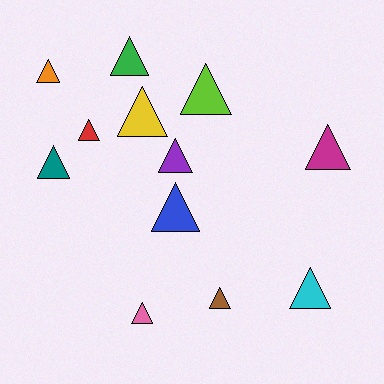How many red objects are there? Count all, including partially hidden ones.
There is 1 red object.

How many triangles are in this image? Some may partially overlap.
There are 12 triangles.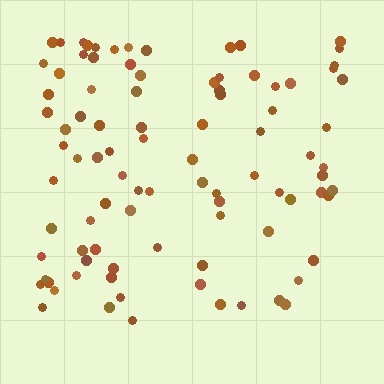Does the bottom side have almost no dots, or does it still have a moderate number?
Still a moderate number, just noticeably fewer than the top.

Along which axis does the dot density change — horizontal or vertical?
Vertical.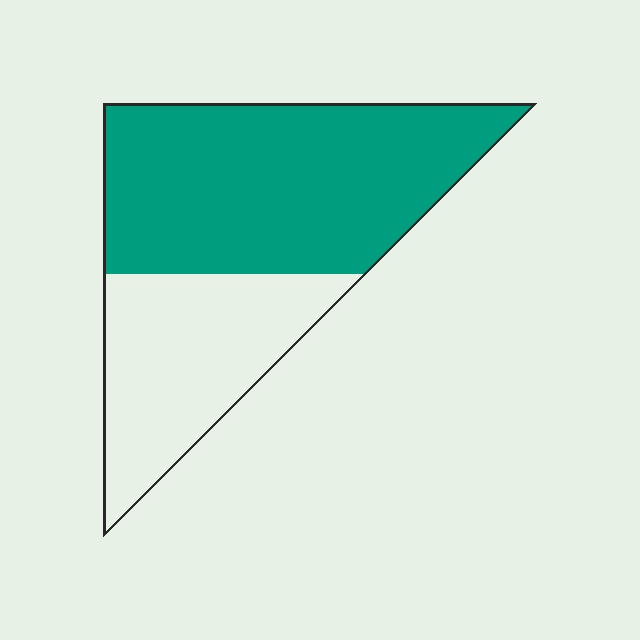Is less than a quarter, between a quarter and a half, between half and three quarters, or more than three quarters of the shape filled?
Between half and three quarters.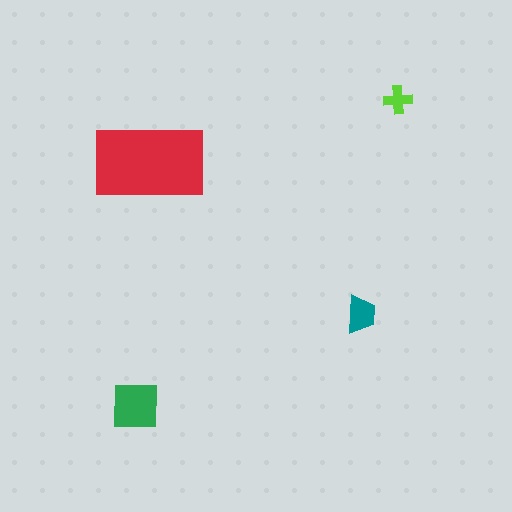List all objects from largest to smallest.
The red rectangle, the green square, the teal trapezoid, the lime cross.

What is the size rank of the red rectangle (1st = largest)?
1st.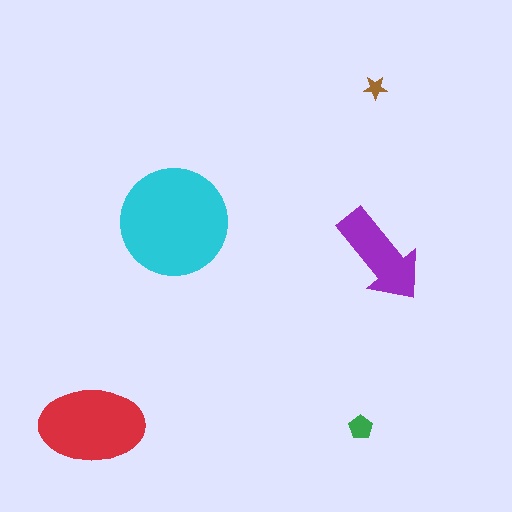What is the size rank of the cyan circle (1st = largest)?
1st.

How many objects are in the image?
There are 5 objects in the image.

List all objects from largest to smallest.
The cyan circle, the red ellipse, the purple arrow, the green pentagon, the brown star.